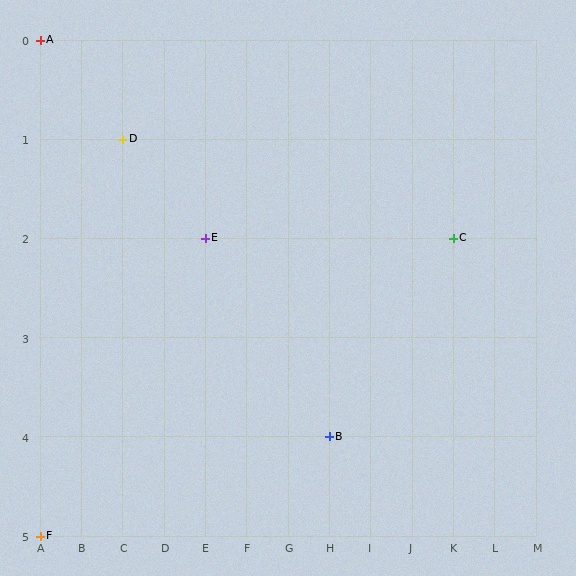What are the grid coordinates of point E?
Point E is at grid coordinates (E, 2).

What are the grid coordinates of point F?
Point F is at grid coordinates (A, 5).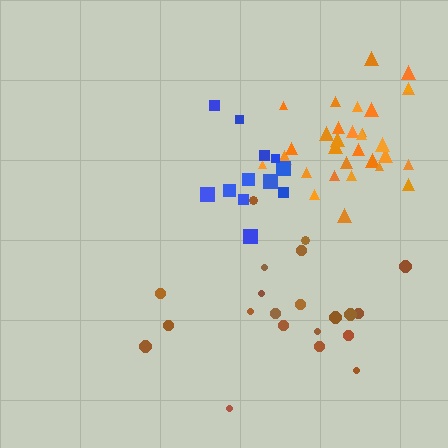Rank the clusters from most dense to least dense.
orange, blue, brown.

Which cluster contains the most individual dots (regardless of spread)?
Orange (32).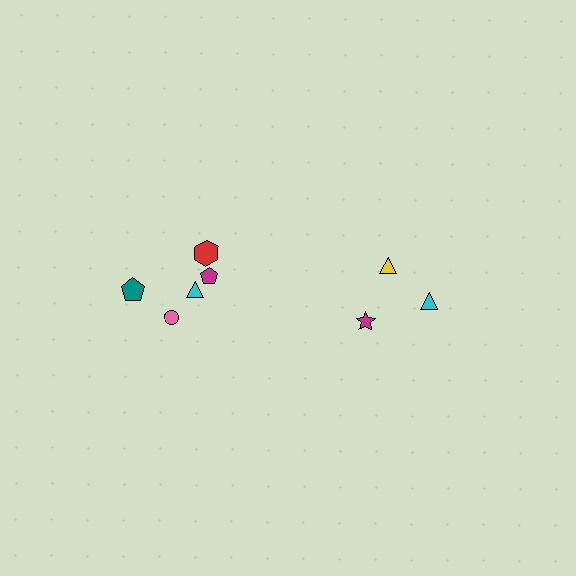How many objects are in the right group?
There are 3 objects.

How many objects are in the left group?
There are 5 objects.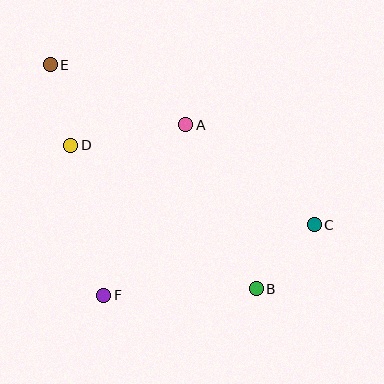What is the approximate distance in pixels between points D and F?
The distance between D and F is approximately 154 pixels.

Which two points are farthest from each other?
Points C and E are farthest from each other.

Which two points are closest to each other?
Points D and E are closest to each other.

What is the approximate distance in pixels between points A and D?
The distance between A and D is approximately 117 pixels.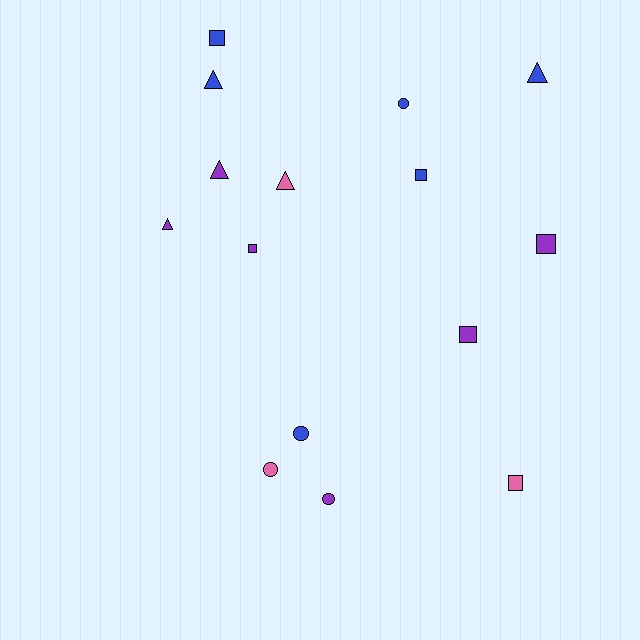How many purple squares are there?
There are 3 purple squares.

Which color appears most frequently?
Blue, with 6 objects.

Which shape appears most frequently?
Square, with 6 objects.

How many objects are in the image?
There are 15 objects.